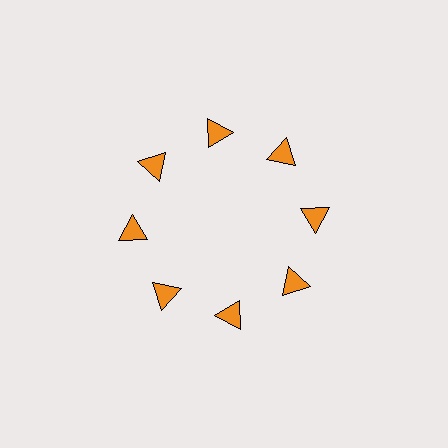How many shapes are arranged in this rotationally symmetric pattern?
There are 8 shapes, arranged in 8 groups of 1.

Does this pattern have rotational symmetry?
Yes, this pattern has 8-fold rotational symmetry. It looks the same after rotating 45 degrees around the center.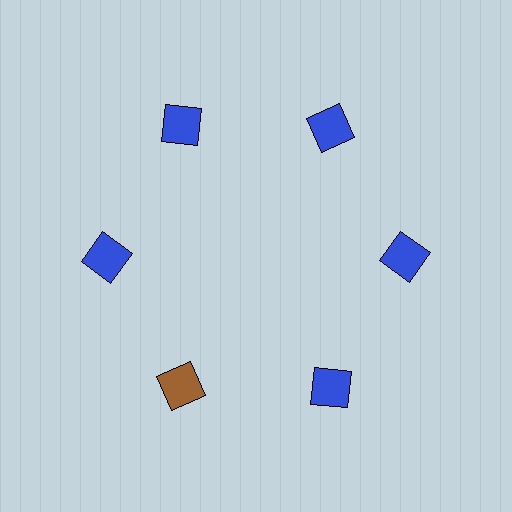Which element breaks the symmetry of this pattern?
The brown square at roughly the 7 o'clock position breaks the symmetry. All other shapes are blue squares.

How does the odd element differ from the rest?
It has a different color: brown instead of blue.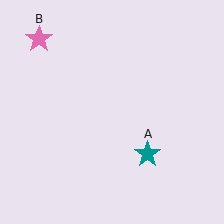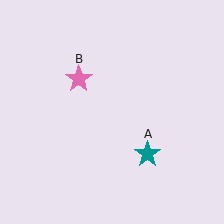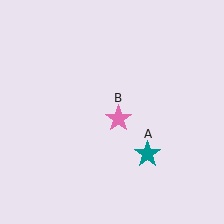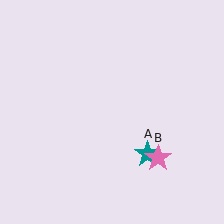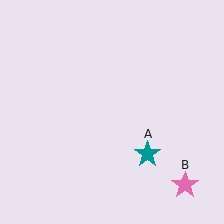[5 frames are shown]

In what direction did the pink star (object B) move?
The pink star (object B) moved down and to the right.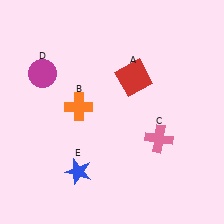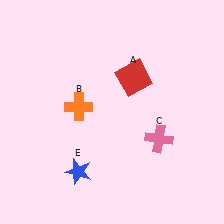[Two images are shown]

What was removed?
The magenta circle (D) was removed in Image 2.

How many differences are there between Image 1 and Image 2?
There is 1 difference between the two images.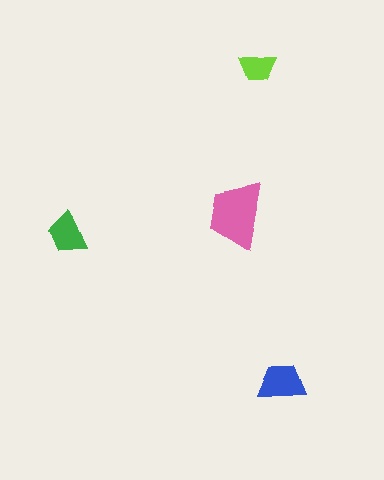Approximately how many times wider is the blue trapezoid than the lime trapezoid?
About 1.5 times wider.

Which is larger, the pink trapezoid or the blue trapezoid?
The pink one.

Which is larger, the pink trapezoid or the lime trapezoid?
The pink one.